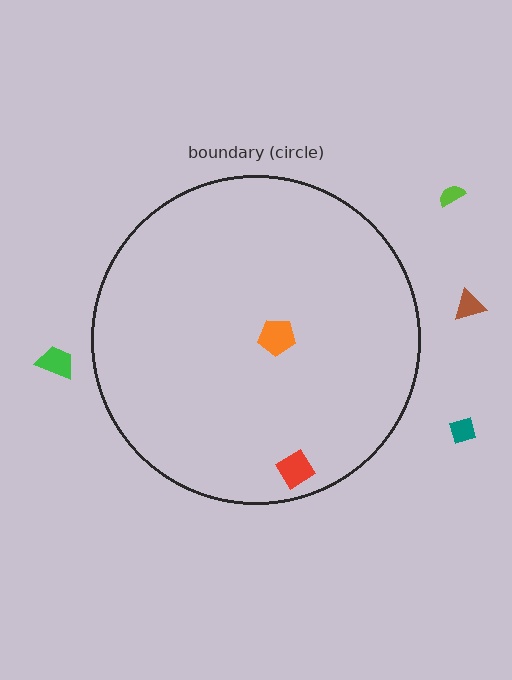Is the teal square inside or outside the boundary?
Outside.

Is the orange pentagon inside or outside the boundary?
Inside.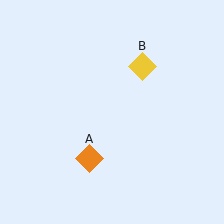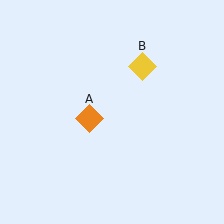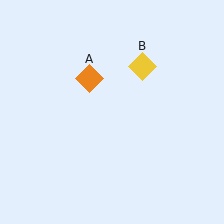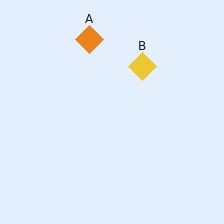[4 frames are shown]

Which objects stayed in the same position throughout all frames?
Yellow diamond (object B) remained stationary.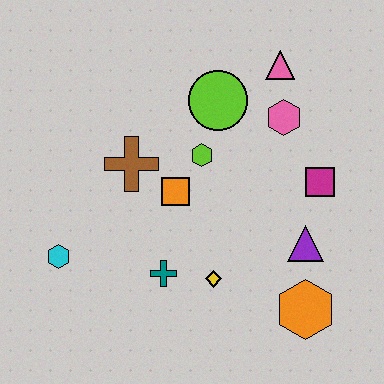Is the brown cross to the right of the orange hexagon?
No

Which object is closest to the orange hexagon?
The purple triangle is closest to the orange hexagon.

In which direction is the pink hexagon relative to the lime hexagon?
The pink hexagon is to the right of the lime hexagon.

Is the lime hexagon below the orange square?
No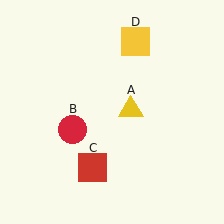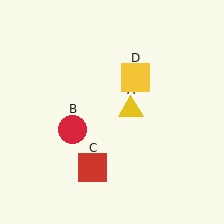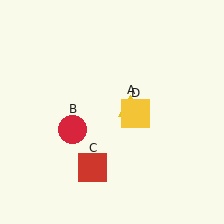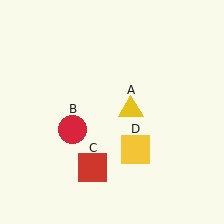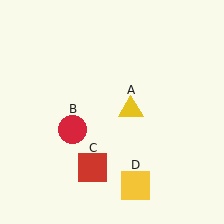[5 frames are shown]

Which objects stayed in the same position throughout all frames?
Yellow triangle (object A) and red circle (object B) and red square (object C) remained stationary.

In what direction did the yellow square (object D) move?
The yellow square (object D) moved down.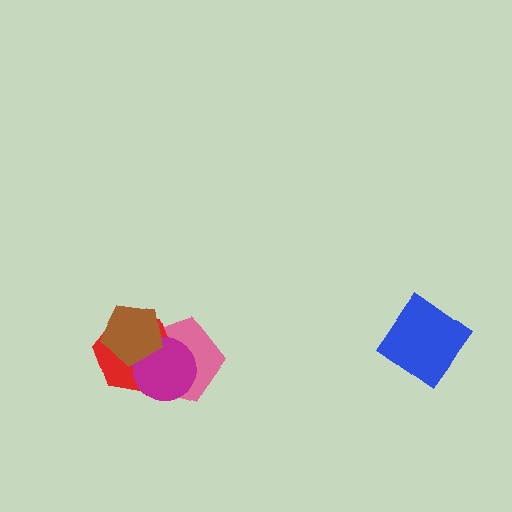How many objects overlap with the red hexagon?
3 objects overlap with the red hexagon.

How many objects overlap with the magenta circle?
3 objects overlap with the magenta circle.